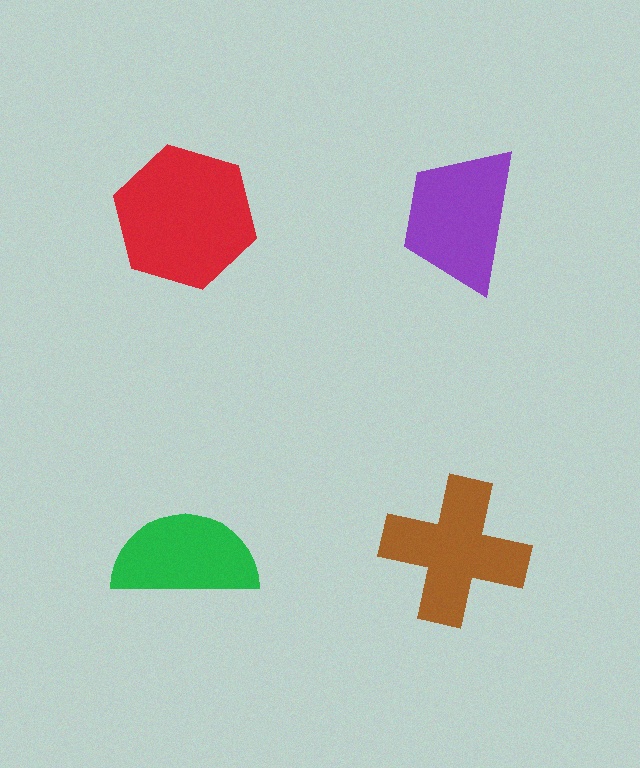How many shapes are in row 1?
2 shapes.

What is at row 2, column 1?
A green semicircle.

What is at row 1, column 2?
A purple trapezoid.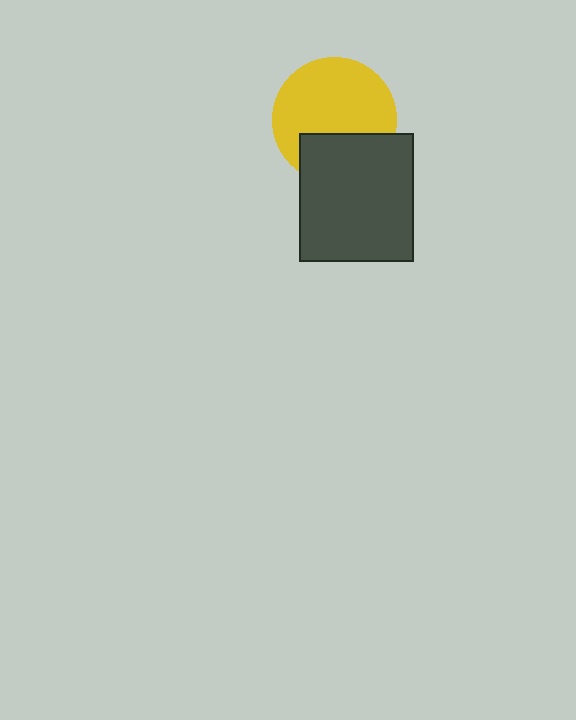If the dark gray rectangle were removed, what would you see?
You would see the complete yellow circle.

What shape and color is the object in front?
The object in front is a dark gray rectangle.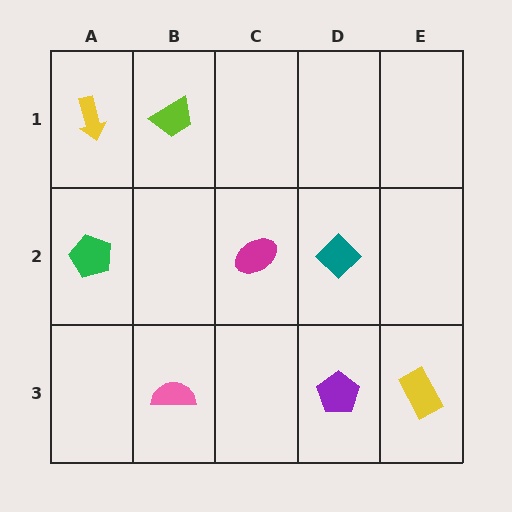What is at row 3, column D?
A purple pentagon.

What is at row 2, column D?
A teal diamond.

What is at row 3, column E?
A yellow rectangle.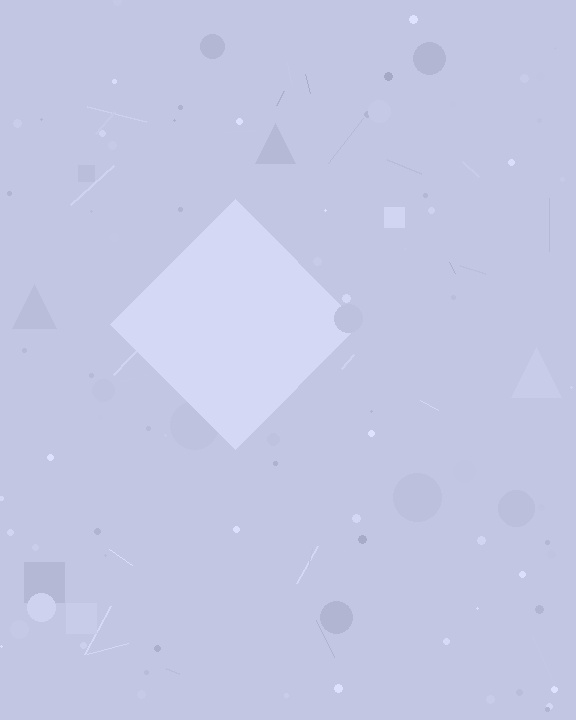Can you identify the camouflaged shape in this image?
The camouflaged shape is a diamond.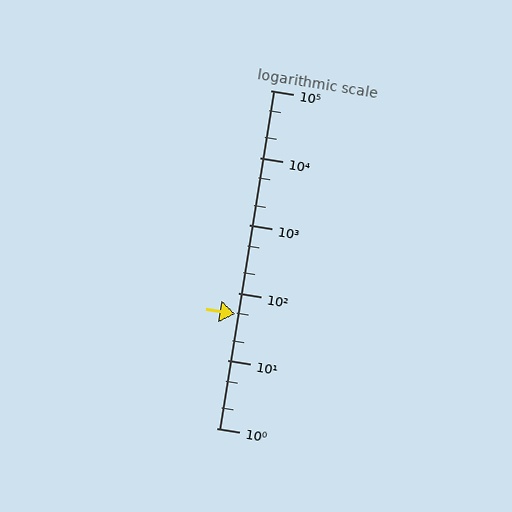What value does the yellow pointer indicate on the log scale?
The pointer indicates approximately 49.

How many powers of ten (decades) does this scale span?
The scale spans 5 decades, from 1 to 100000.